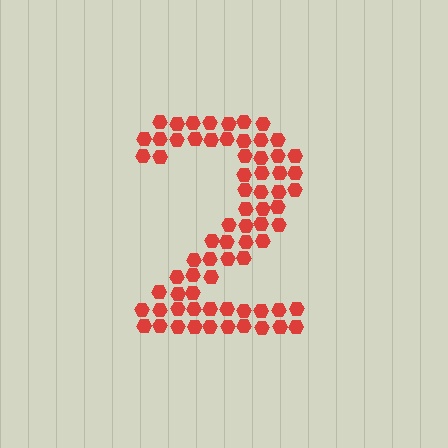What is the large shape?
The large shape is the digit 2.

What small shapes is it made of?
It is made of small hexagons.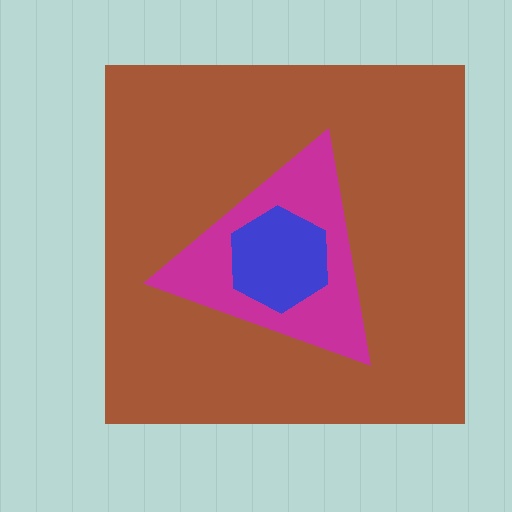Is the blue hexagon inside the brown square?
Yes.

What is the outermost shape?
The brown square.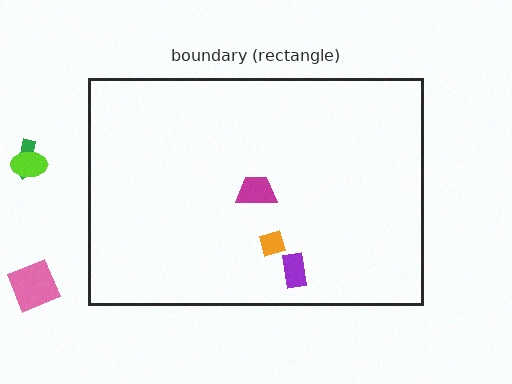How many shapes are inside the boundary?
3 inside, 3 outside.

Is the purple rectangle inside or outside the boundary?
Inside.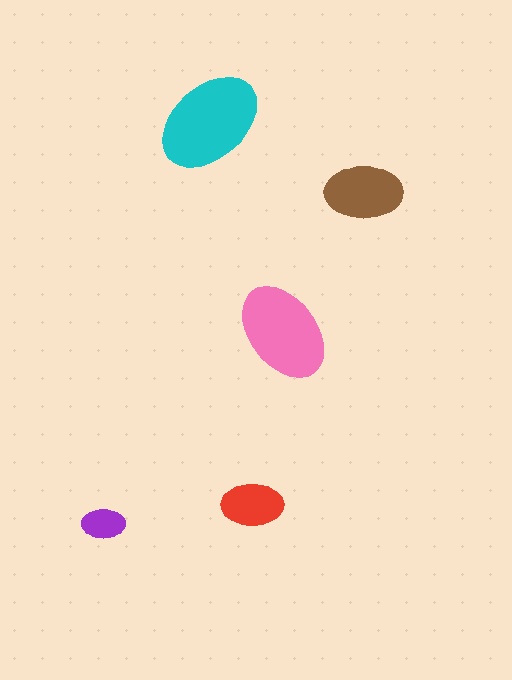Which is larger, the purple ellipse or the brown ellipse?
The brown one.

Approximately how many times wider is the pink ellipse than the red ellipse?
About 1.5 times wider.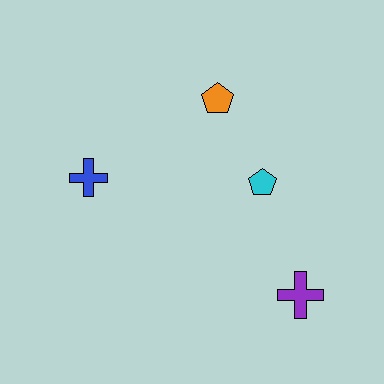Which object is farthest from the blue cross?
The purple cross is farthest from the blue cross.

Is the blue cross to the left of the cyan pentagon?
Yes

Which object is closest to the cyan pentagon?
The orange pentagon is closest to the cyan pentagon.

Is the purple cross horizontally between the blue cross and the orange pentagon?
No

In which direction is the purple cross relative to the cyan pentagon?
The purple cross is below the cyan pentagon.